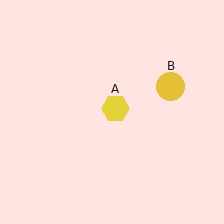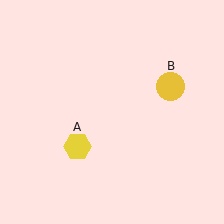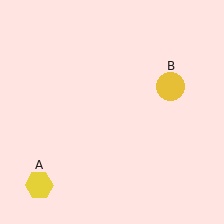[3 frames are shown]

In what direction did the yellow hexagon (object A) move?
The yellow hexagon (object A) moved down and to the left.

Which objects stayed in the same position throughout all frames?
Yellow circle (object B) remained stationary.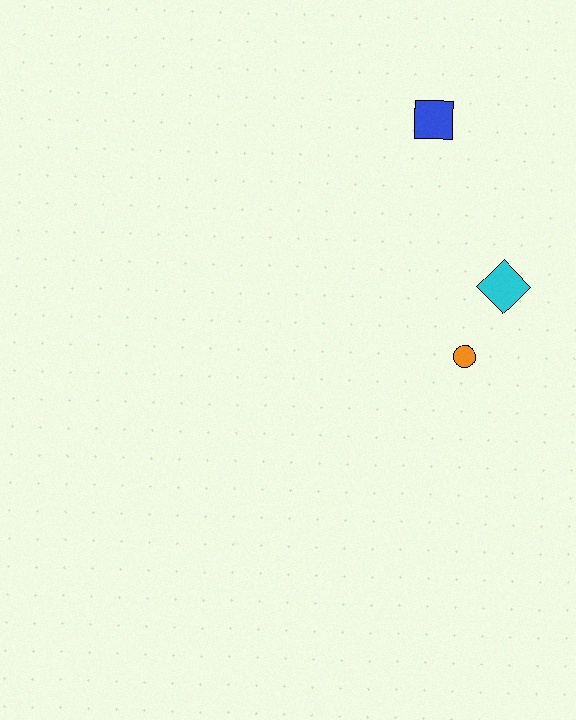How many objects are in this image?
There are 3 objects.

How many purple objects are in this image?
There are no purple objects.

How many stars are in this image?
There are no stars.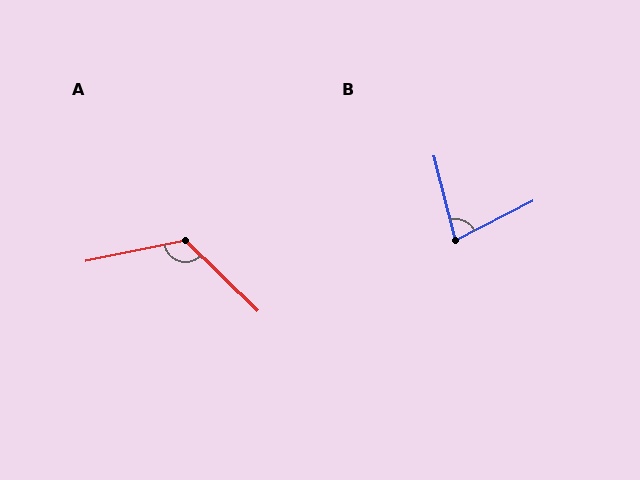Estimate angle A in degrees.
Approximately 124 degrees.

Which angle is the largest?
A, at approximately 124 degrees.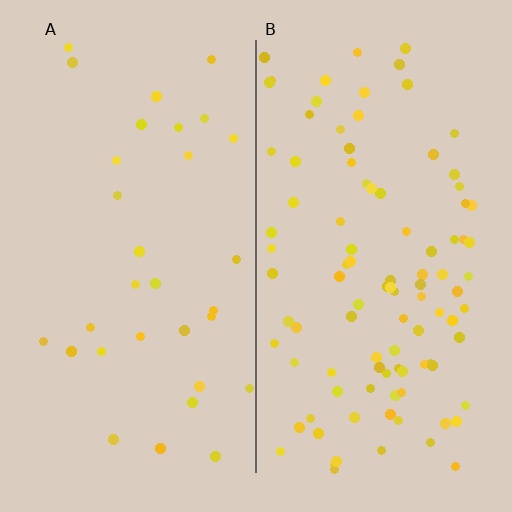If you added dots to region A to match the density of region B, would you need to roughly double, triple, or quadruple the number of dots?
Approximately triple.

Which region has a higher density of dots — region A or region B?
B (the right).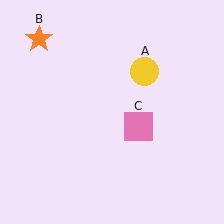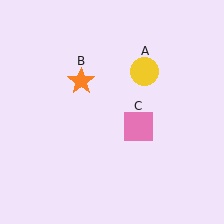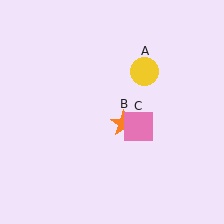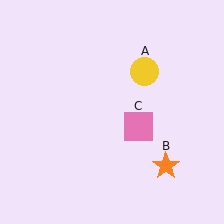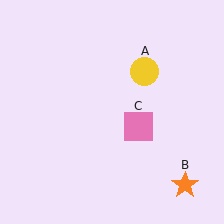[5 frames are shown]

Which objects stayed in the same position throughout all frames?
Yellow circle (object A) and pink square (object C) remained stationary.